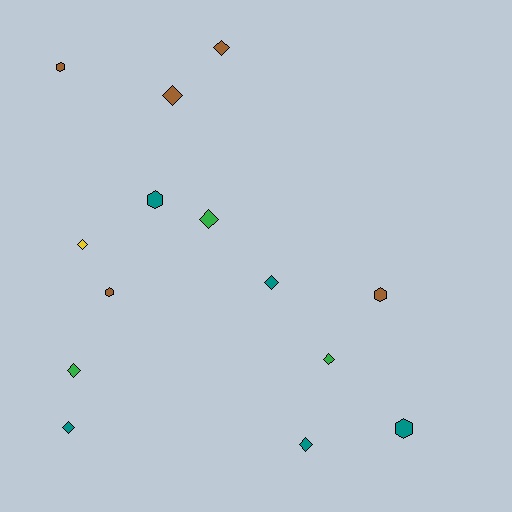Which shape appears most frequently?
Diamond, with 9 objects.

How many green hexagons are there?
There are no green hexagons.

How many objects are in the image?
There are 14 objects.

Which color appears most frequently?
Teal, with 5 objects.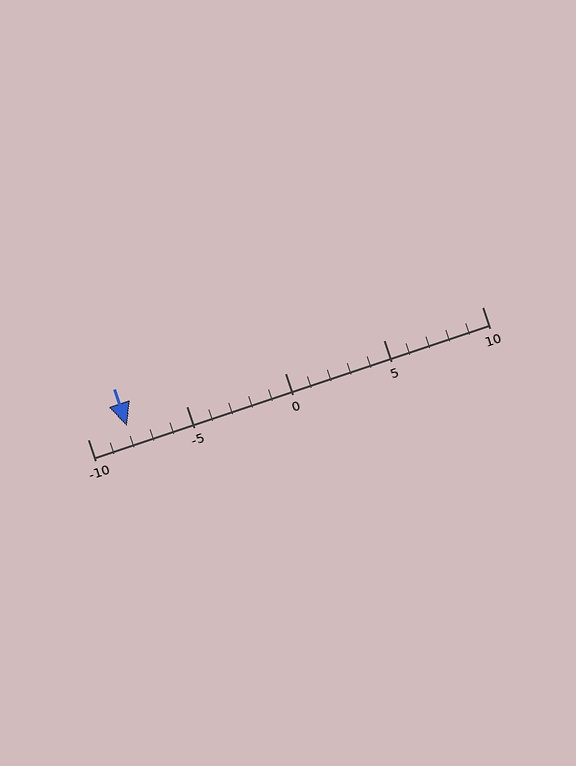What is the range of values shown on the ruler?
The ruler shows values from -10 to 10.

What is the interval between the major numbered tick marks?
The major tick marks are spaced 5 units apart.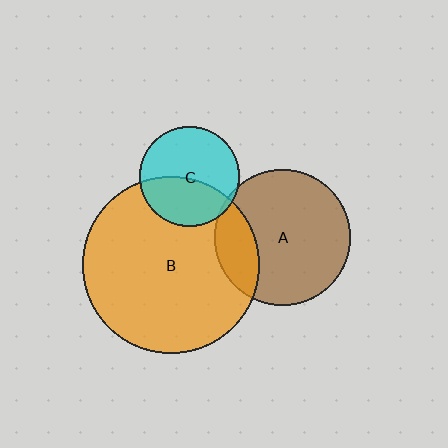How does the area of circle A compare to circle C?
Approximately 1.8 times.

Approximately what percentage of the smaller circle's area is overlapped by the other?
Approximately 5%.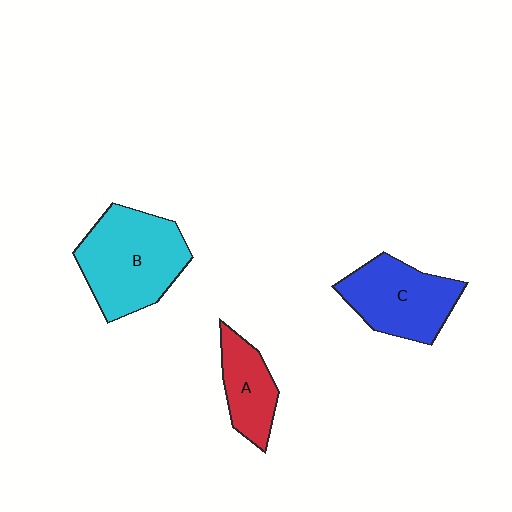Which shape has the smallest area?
Shape A (red).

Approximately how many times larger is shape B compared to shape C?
Approximately 1.2 times.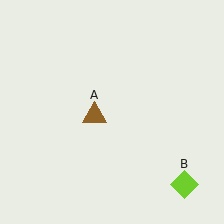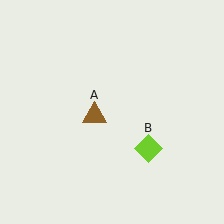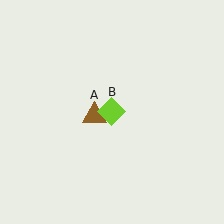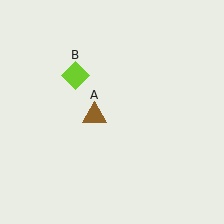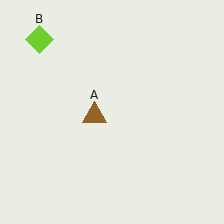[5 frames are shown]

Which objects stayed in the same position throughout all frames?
Brown triangle (object A) remained stationary.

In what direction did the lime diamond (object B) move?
The lime diamond (object B) moved up and to the left.